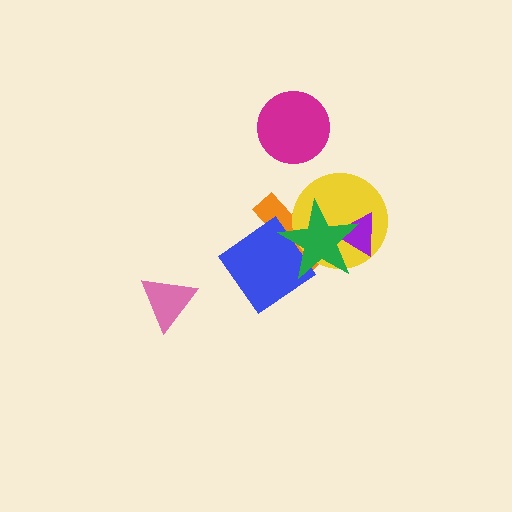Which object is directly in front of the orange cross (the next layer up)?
The yellow circle is directly in front of the orange cross.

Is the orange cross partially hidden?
Yes, it is partially covered by another shape.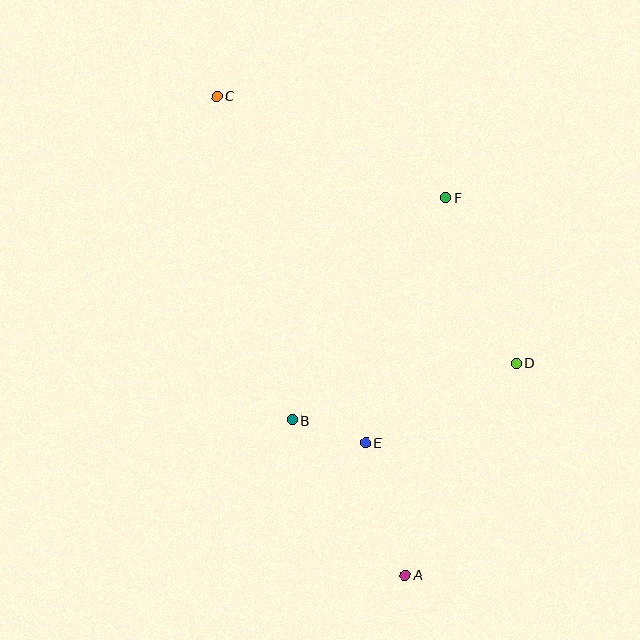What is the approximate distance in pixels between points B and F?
The distance between B and F is approximately 270 pixels.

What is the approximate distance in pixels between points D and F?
The distance between D and F is approximately 180 pixels.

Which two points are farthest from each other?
Points A and C are farthest from each other.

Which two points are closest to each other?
Points B and E are closest to each other.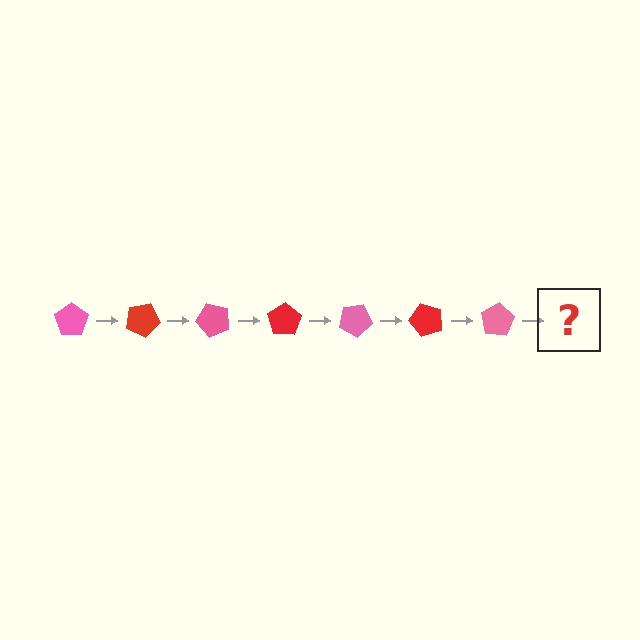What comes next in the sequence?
The next element should be a red pentagon, rotated 175 degrees from the start.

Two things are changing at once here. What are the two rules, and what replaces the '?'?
The two rules are that it rotates 25 degrees each step and the color cycles through pink and red. The '?' should be a red pentagon, rotated 175 degrees from the start.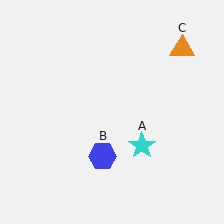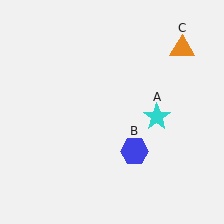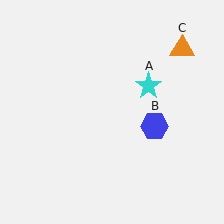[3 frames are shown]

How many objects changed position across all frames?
2 objects changed position: cyan star (object A), blue hexagon (object B).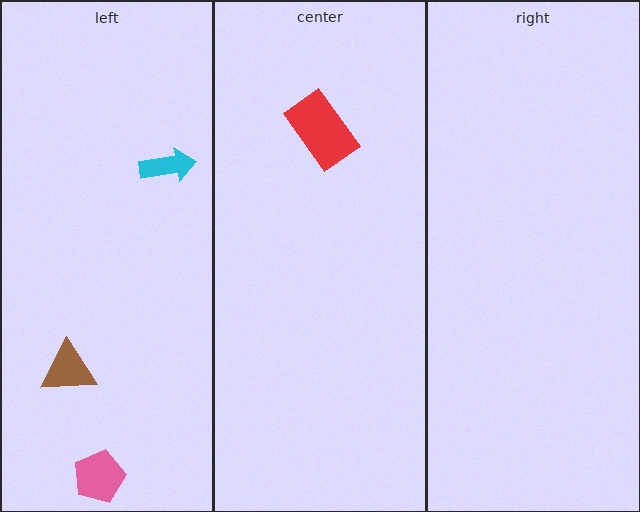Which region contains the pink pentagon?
The left region.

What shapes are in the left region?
The brown triangle, the pink pentagon, the cyan arrow.